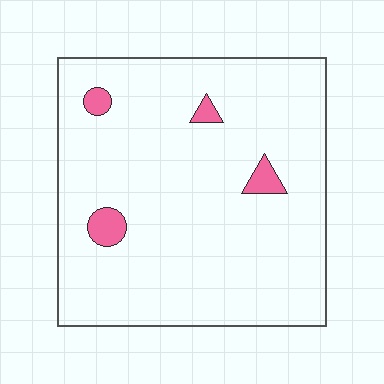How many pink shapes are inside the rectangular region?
4.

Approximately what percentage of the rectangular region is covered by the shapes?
Approximately 5%.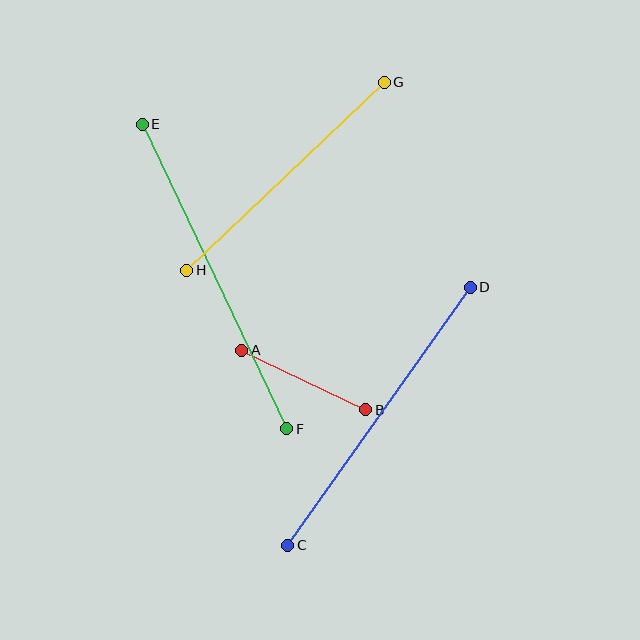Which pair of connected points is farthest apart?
Points E and F are farthest apart.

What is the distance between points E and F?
The distance is approximately 337 pixels.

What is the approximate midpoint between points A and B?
The midpoint is at approximately (304, 380) pixels.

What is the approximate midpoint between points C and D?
The midpoint is at approximately (379, 416) pixels.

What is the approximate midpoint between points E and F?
The midpoint is at approximately (215, 277) pixels.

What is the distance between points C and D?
The distance is approximately 316 pixels.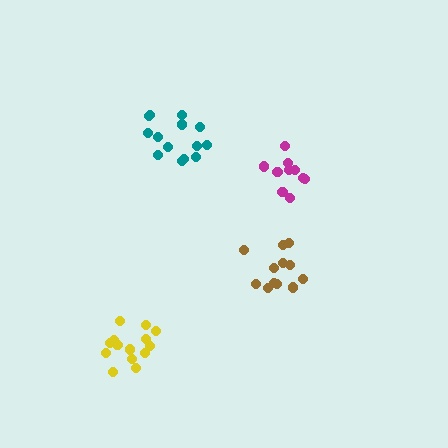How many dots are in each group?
Group 1: 14 dots, Group 2: 14 dots, Group 3: 10 dots, Group 4: 12 dots (50 total).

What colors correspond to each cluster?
The clusters are colored: yellow, teal, magenta, brown.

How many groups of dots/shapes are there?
There are 4 groups.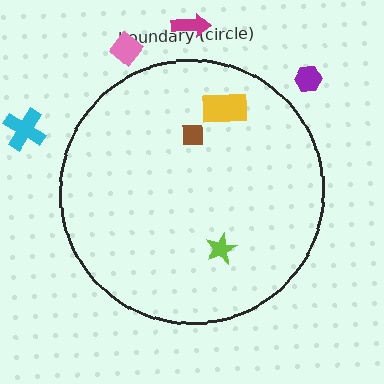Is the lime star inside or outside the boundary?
Inside.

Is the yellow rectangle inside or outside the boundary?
Inside.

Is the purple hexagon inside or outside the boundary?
Outside.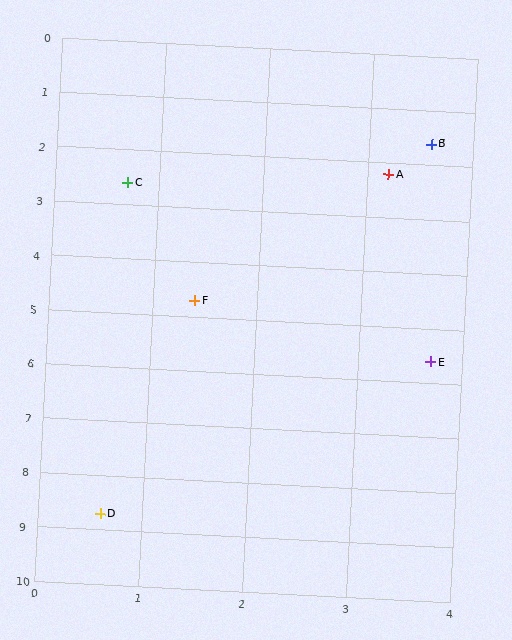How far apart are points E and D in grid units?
Points E and D are about 4.4 grid units apart.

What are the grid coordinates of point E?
Point E is at approximately (3.7, 5.6).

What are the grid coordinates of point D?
Point D is at approximately (0.6, 8.7).